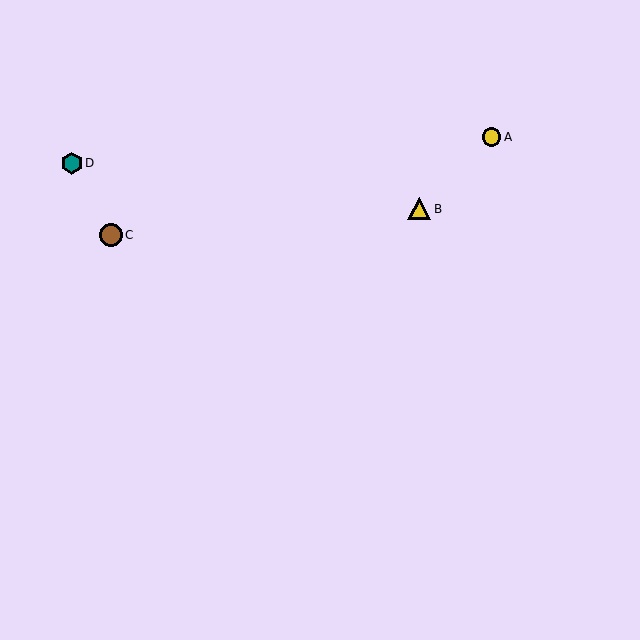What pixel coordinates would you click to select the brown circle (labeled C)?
Click at (111, 235) to select the brown circle C.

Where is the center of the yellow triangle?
The center of the yellow triangle is at (419, 209).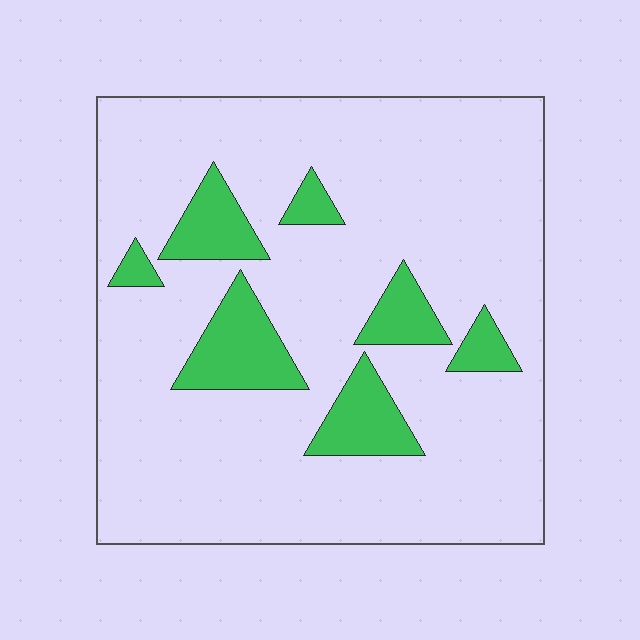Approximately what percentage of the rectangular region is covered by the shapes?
Approximately 15%.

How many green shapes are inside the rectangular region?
7.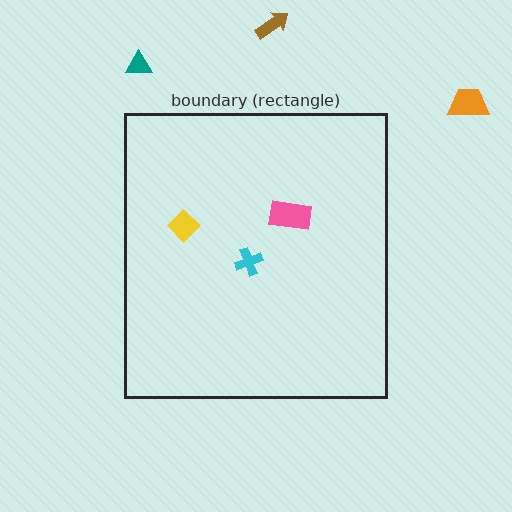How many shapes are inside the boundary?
3 inside, 3 outside.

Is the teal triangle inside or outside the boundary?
Outside.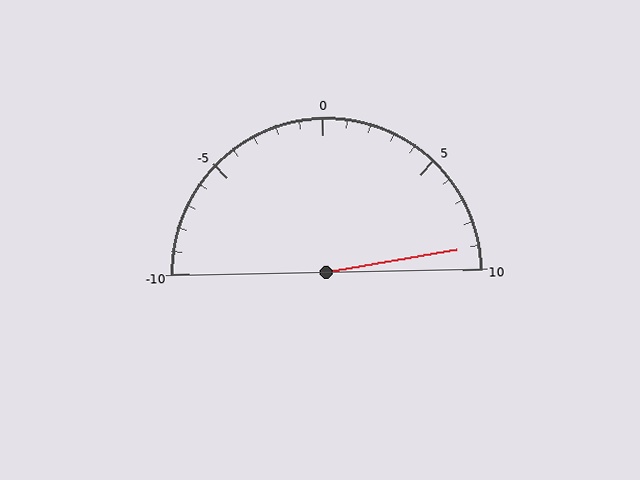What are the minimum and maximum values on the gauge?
The gauge ranges from -10 to 10.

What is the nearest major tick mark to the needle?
The nearest major tick mark is 10.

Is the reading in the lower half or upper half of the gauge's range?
The reading is in the upper half of the range (-10 to 10).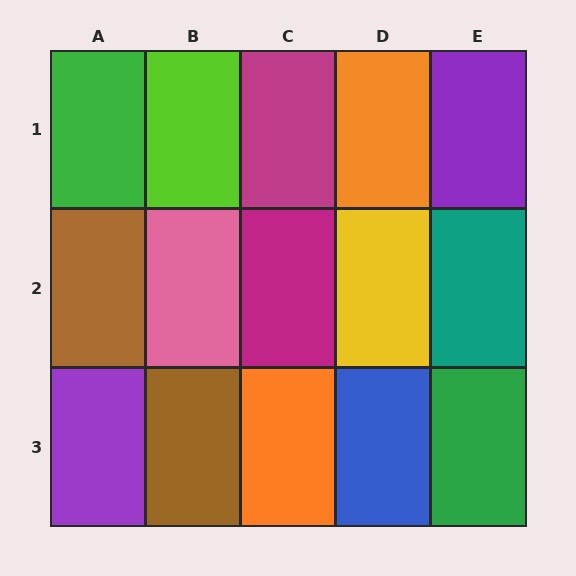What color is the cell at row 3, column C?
Orange.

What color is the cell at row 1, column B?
Lime.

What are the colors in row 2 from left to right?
Brown, pink, magenta, yellow, teal.